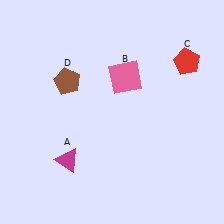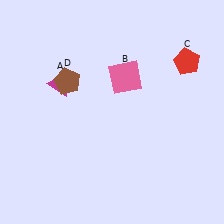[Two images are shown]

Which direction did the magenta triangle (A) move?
The magenta triangle (A) moved up.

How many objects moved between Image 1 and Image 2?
1 object moved between the two images.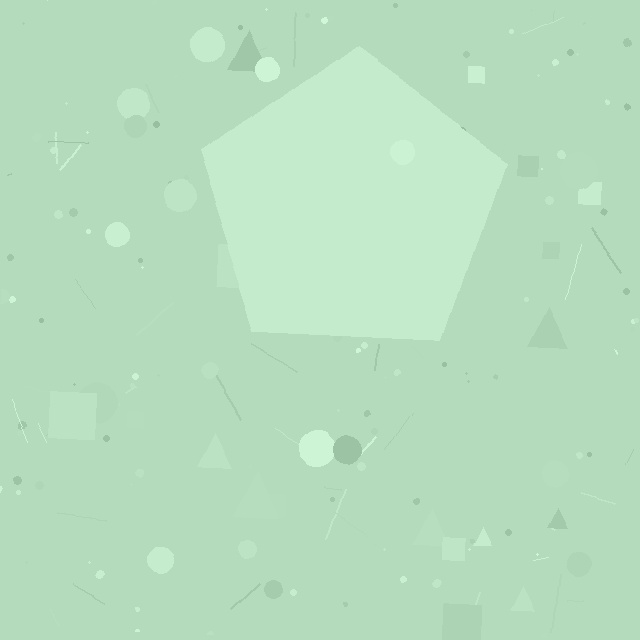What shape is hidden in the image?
A pentagon is hidden in the image.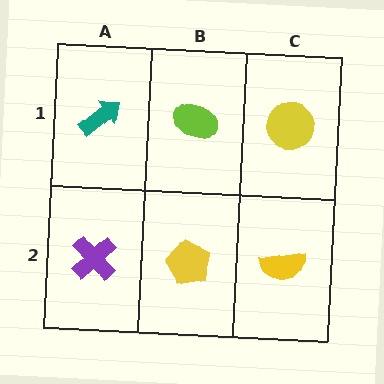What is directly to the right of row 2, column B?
A yellow semicircle.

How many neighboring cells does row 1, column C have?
2.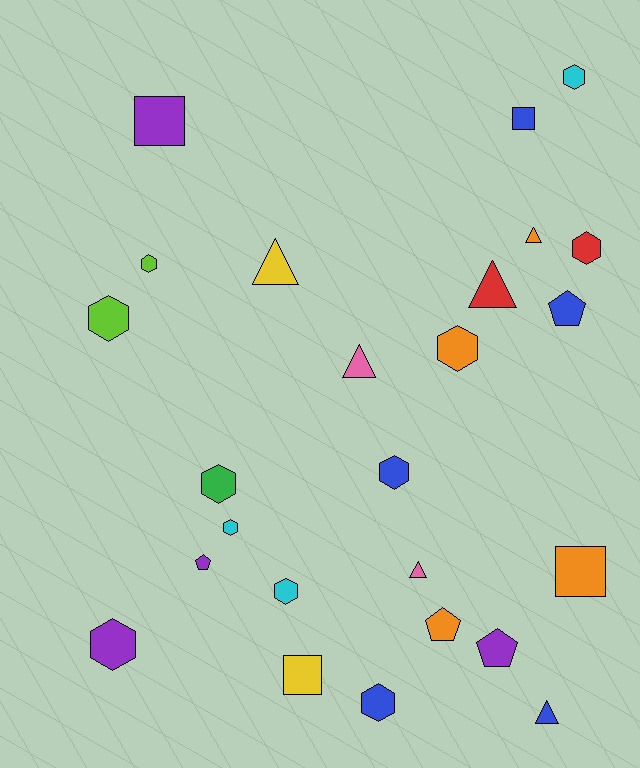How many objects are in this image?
There are 25 objects.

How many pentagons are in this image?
There are 4 pentagons.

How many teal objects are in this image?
There are no teal objects.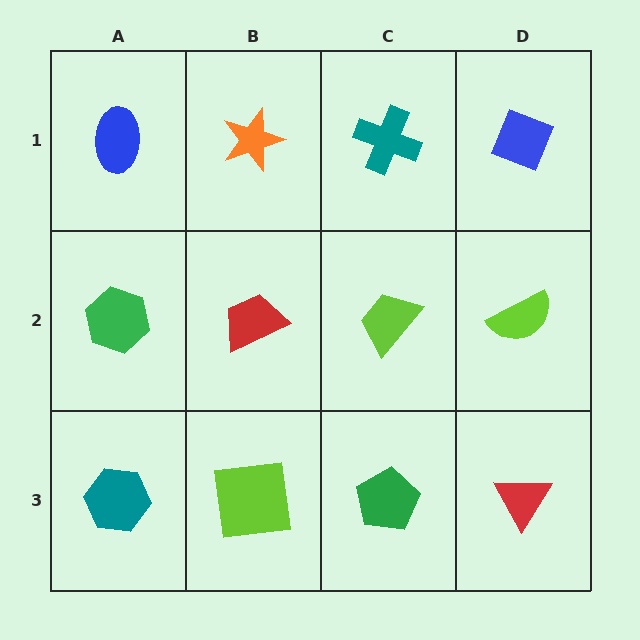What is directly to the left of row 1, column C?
An orange star.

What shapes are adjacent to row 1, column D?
A lime semicircle (row 2, column D), a teal cross (row 1, column C).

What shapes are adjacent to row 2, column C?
A teal cross (row 1, column C), a green pentagon (row 3, column C), a red trapezoid (row 2, column B), a lime semicircle (row 2, column D).